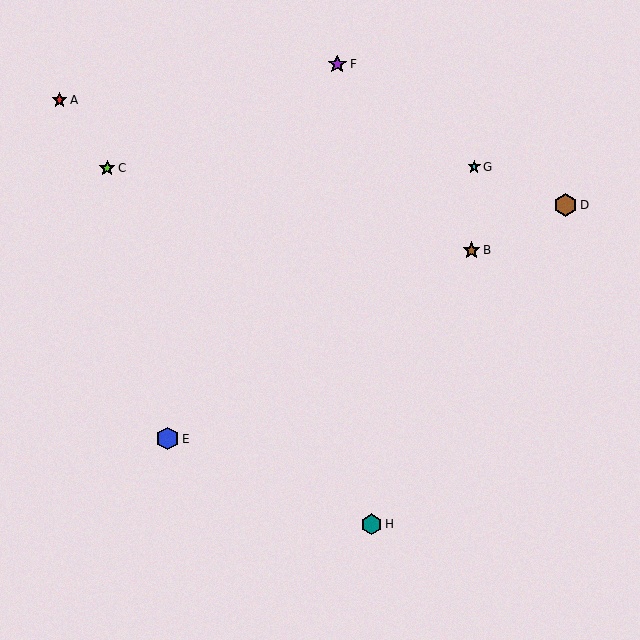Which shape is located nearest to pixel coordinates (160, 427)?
The blue hexagon (labeled E) at (167, 439) is nearest to that location.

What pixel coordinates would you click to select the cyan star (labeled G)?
Click at (474, 167) to select the cyan star G.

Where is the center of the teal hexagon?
The center of the teal hexagon is at (372, 524).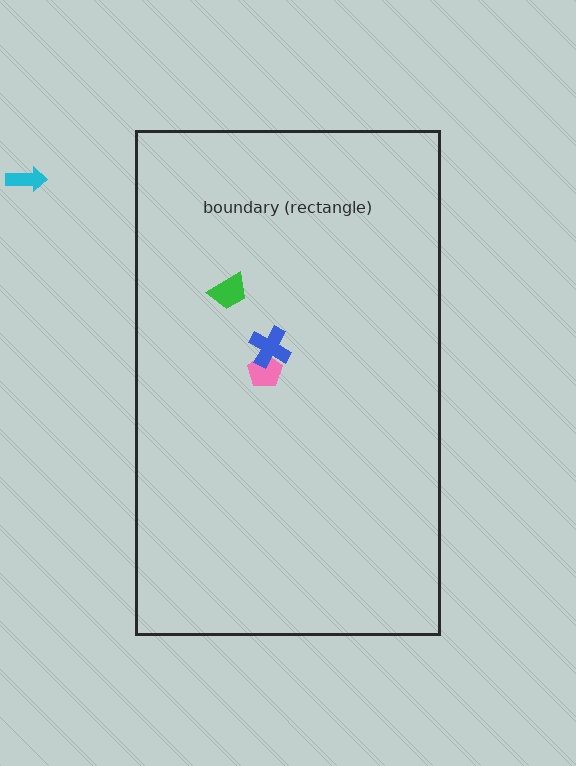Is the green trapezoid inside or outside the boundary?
Inside.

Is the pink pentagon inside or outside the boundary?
Inside.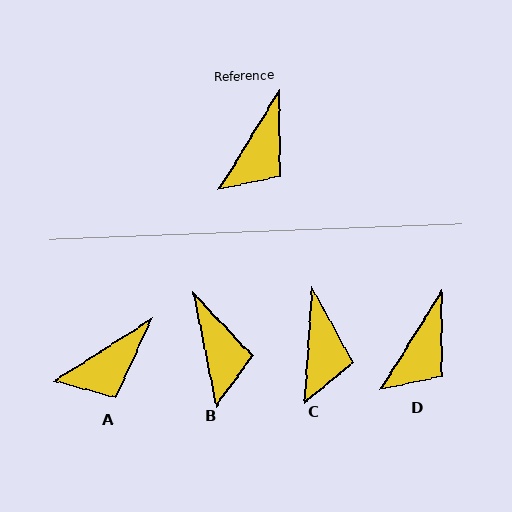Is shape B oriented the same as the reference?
No, it is off by about 43 degrees.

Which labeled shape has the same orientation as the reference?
D.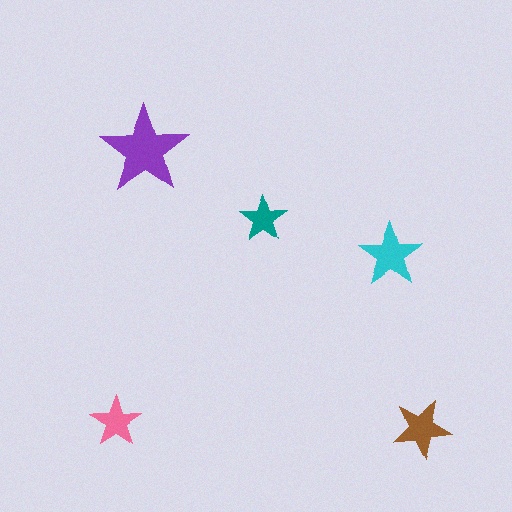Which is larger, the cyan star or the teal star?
The cyan one.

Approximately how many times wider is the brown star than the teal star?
About 1.5 times wider.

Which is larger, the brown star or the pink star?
The brown one.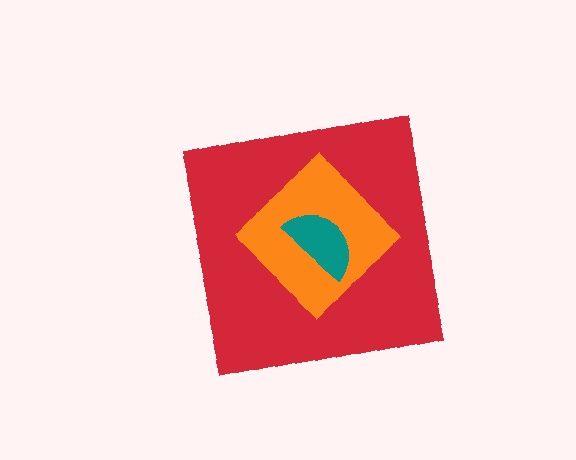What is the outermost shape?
The red square.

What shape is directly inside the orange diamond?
The teal semicircle.